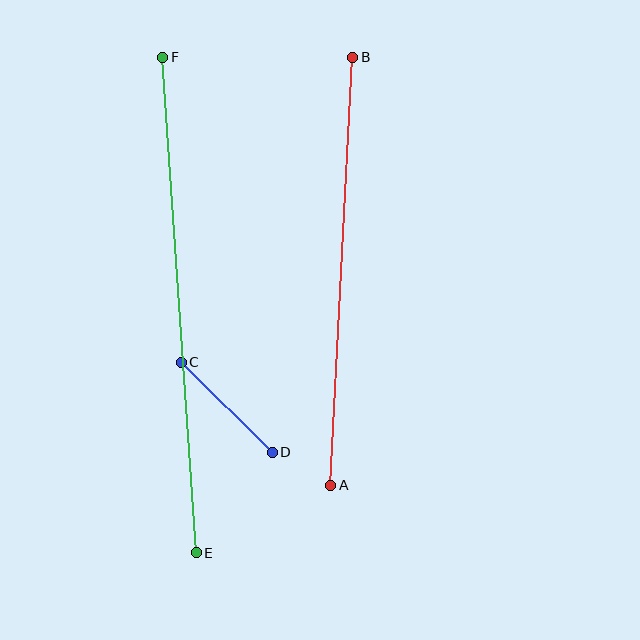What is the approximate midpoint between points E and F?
The midpoint is at approximately (179, 305) pixels.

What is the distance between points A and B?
The distance is approximately 429 pixels.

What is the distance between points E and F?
The distance is approximately 497 pixels.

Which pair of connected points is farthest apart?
Points E and F are farthest apart.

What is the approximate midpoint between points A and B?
The midpoint is at approximately (342, 271) pixels.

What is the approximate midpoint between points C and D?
The midpoint is at approximately (227, 407) pixels.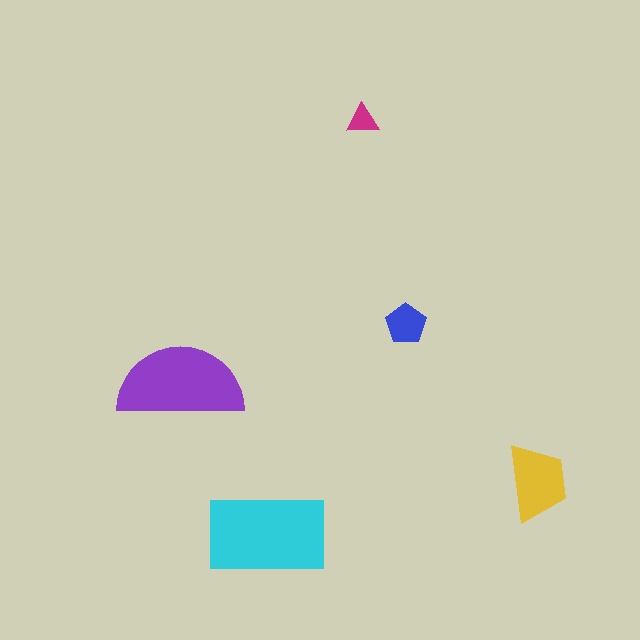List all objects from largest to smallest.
The cyan rectangle, the purple semicircle, the yellow trapezoid, the blue pentagon, the magenta triangle.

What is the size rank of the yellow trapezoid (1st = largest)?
3rd.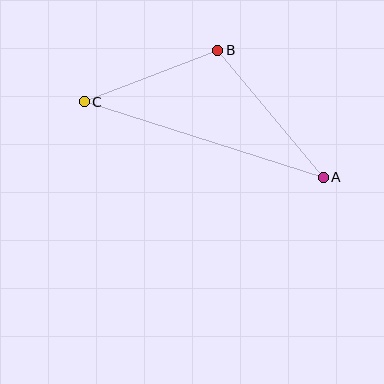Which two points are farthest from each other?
Points A and C are farthest from each other.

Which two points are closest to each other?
Points B and C are closest to each other.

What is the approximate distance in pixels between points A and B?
The distance between A and B is approximately 165 pixels.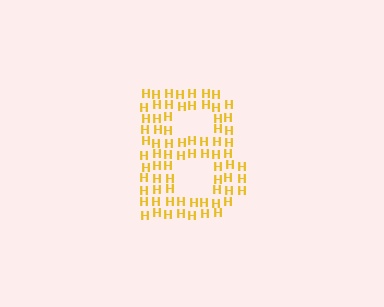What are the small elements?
The small elements are letter H's.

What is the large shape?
The large shape is the letter B.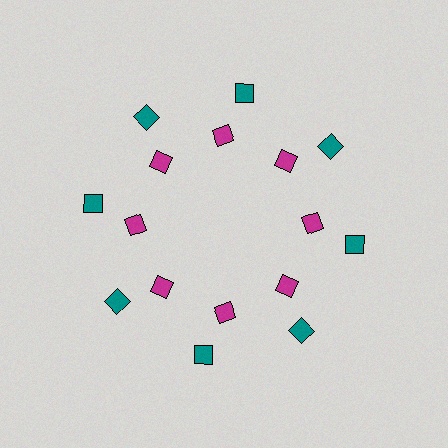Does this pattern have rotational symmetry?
Yes, this pattern has 8-fold rotational symmetry. It looks the same after rotating 45 degrees around the center.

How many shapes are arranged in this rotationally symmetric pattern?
There are 16 shapes, arranged in 8 groups of 2.